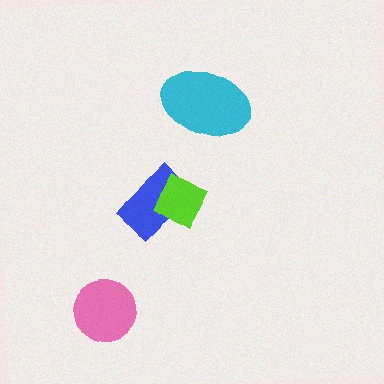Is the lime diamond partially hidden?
No, no other shape covers it.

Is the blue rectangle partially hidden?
Yes, it is partially covered by another shape.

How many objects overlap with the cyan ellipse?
0 objects overlap with the cyan ellipse.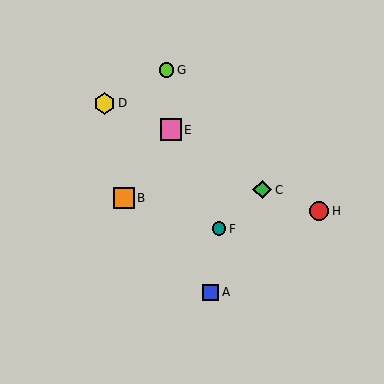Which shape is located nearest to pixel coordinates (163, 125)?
The pink square (labeled E) at (171, 130) is nearest to that location.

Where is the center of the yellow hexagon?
The center of the yellow hexagon is at (104, 103).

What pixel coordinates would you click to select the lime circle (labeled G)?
Click at (167, 70) to select the lime circle G.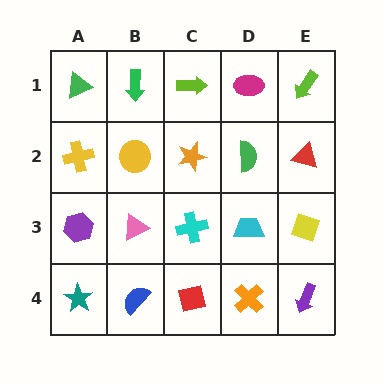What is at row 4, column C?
A red square.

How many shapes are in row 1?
5 shapes.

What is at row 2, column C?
An orange star.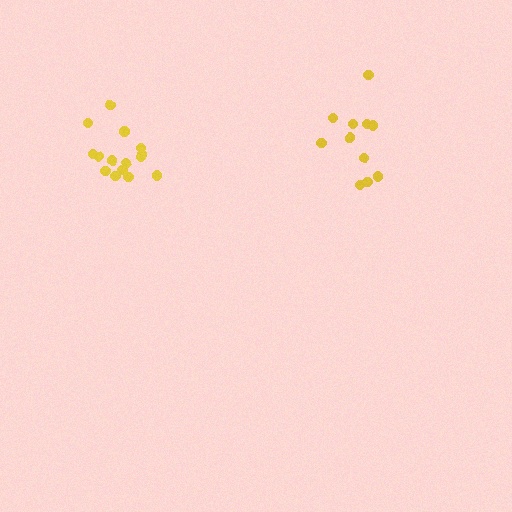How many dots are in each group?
Group 1: 15 dots, Group 2: 11 dots (26 total).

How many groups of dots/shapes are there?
There are 2 groups.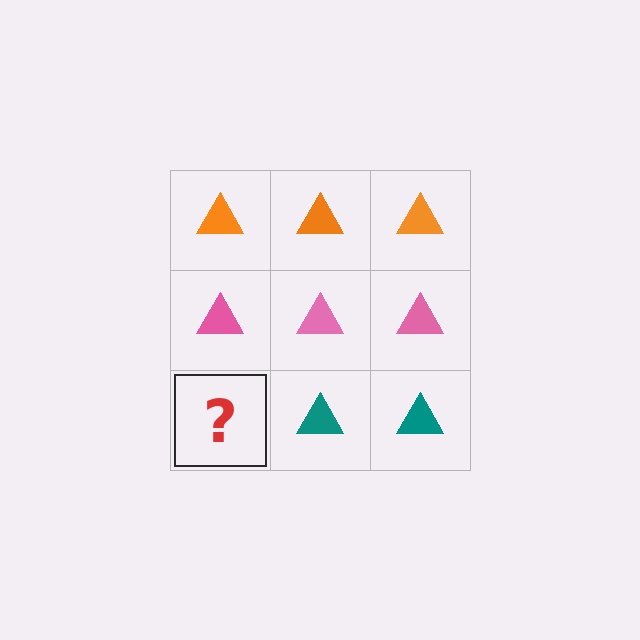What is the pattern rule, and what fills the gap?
The rule is that each row has a consistent color. The gap should be filled with a teal triangle.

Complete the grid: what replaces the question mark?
The question mark should be replaced with a teal triangle.